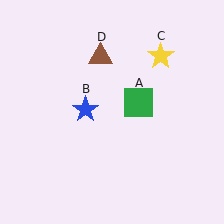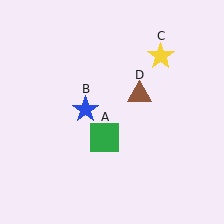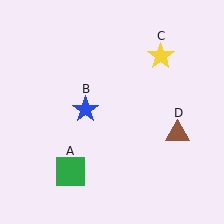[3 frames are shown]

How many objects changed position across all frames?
2 objects changed position: green square (object A), brown triangle (object D).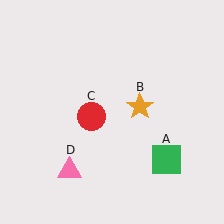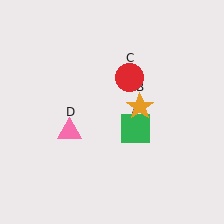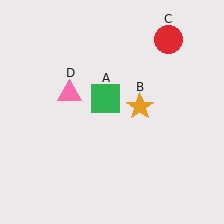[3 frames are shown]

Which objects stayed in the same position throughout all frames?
Orange star (object B) remained stationary.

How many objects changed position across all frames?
3 objects changed position: green square (object A), red circle (object C), pink triangle (object D).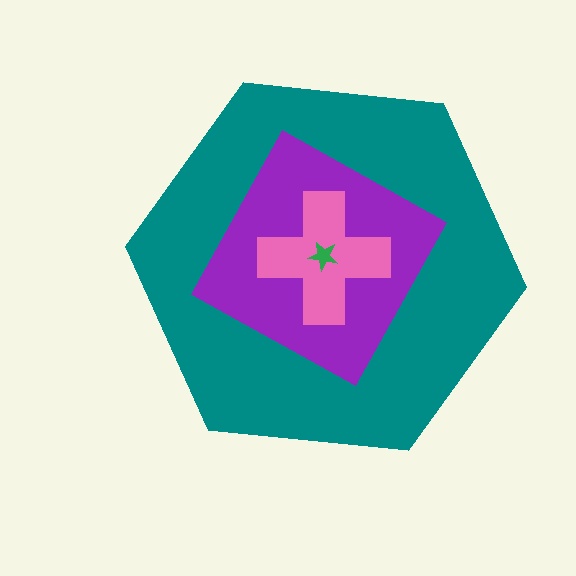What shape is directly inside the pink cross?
The green star.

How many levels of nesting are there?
4.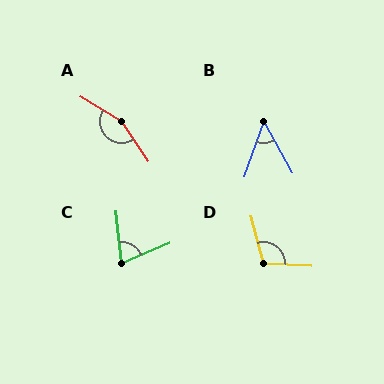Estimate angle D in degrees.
Approximately 107 degrees.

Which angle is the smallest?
B, at approximately 49 degrees.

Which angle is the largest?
A, at approximately 155 degrees.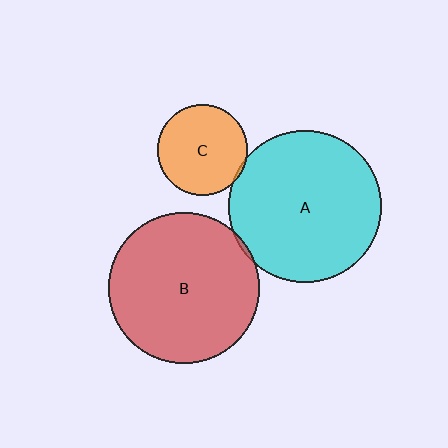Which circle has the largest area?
Circle A (cyan).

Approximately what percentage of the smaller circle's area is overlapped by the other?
Approximately 5%.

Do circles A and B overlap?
Yes.